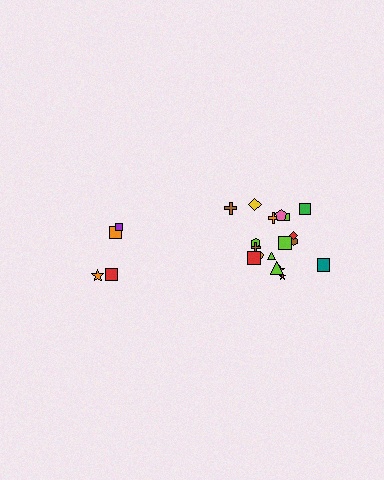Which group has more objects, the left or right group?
The right group.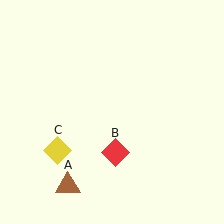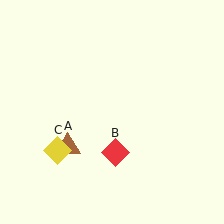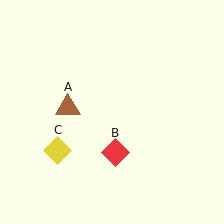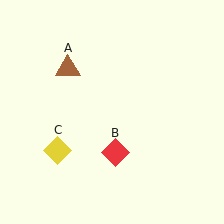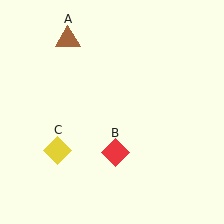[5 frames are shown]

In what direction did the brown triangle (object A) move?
The brown triangle (object A) moved up.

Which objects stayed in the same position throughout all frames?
Red diamond (object B) and yellow diamond (object C) remained stationary.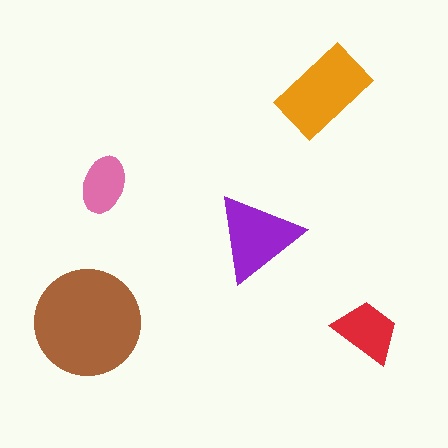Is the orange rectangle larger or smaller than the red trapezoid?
Larger.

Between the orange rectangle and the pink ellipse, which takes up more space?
The orange rectangle.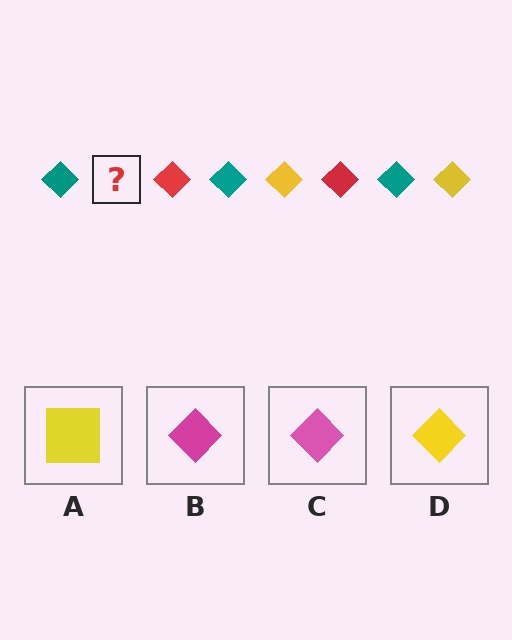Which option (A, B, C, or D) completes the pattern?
D.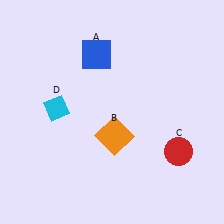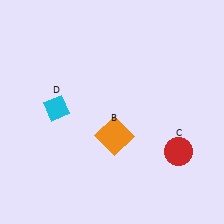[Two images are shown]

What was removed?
The blue square (A) was removed in Image 2.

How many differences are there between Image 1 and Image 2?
There is 1 difference between the two images.